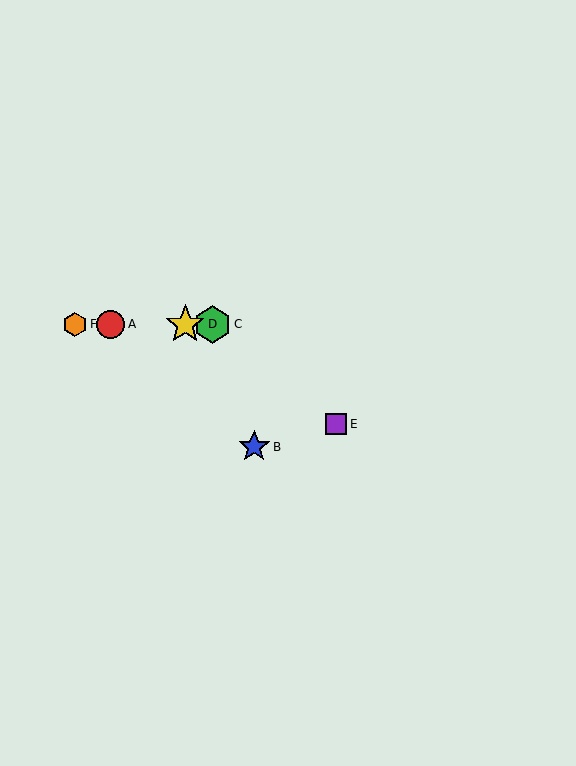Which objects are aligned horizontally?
Objects A, C, D, F are aligned horizontally.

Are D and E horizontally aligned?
No, D is at y≈324 and E is at y≈424.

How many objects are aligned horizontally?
4 objects (A, C, D, F) are aligned horizontally.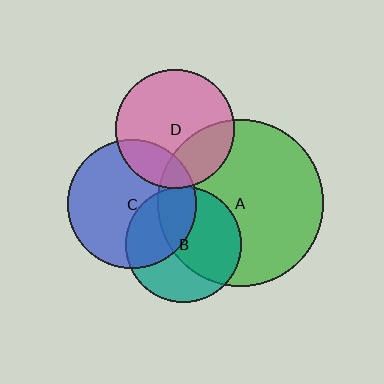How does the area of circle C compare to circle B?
Approximately 1.2 times.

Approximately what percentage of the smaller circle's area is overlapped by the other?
Approximately 5%.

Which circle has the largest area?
Circle A (green).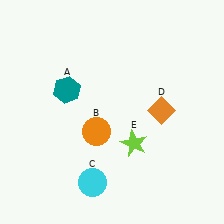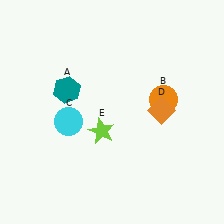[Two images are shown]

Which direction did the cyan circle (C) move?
The cyan circle (C) moved up.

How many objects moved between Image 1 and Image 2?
3 objects moved between the two images.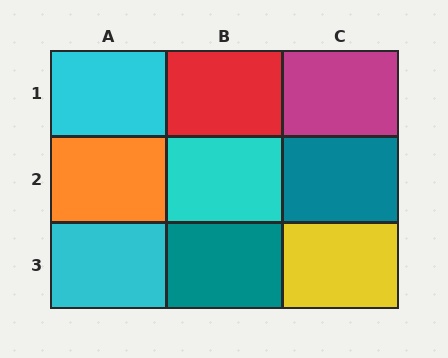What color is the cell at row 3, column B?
Teal.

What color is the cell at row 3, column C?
Yellow.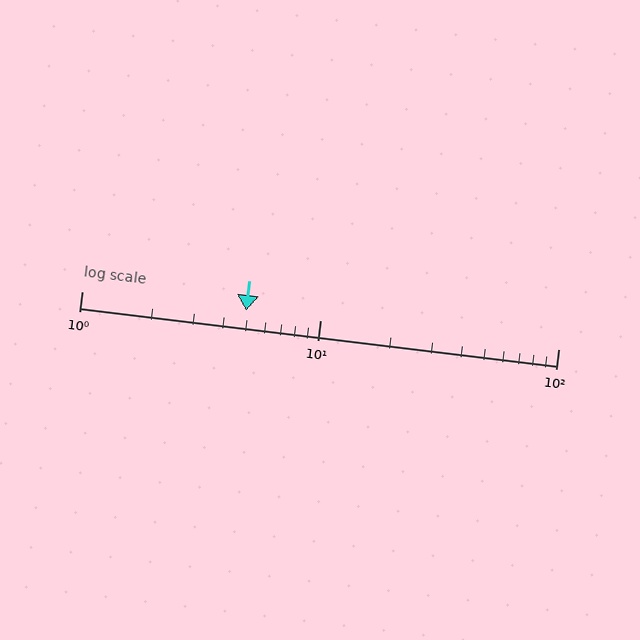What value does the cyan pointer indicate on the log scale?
The pointer indicates approximately 4.9.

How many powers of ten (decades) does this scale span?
The scale spans 2 decades, from 1 to 100.